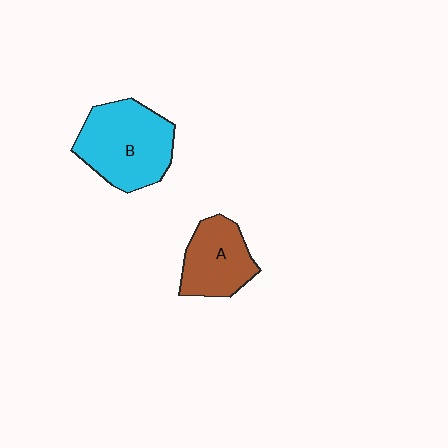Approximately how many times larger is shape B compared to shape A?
Approximately 1.4 times.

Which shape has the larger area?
Shape B (cyan).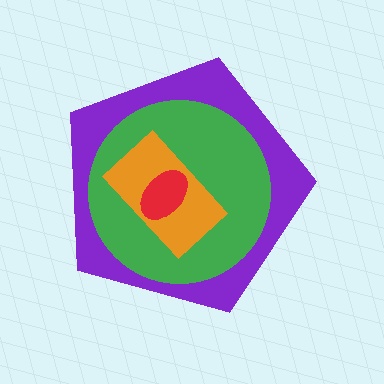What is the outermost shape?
The purple pentagon.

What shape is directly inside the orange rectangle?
The red ellipse.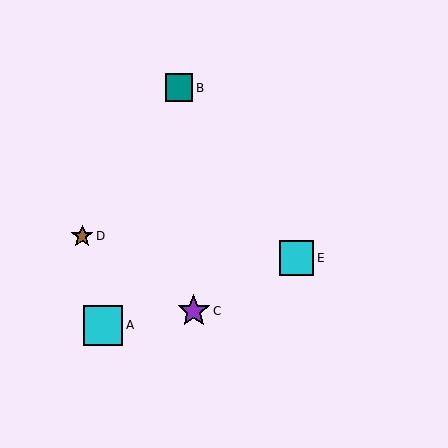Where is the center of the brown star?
The center of the brown star is at (82, 236).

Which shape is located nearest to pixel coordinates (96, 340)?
The cyan square (labeled A) at (103, 325) is nearest to that location.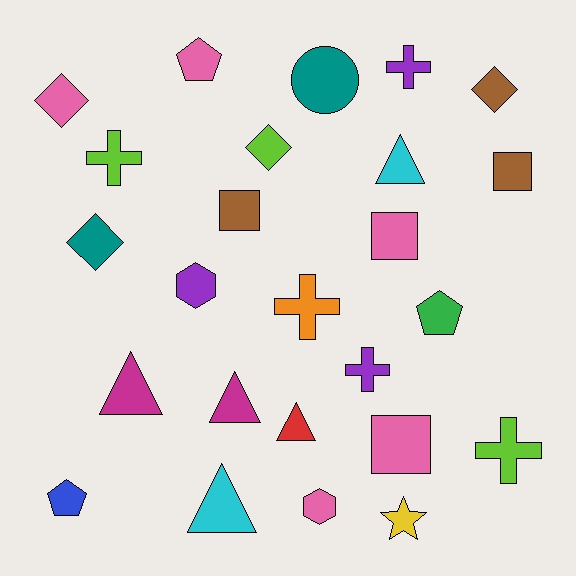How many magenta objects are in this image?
There are 2 magenta objects.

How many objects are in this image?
There are 25 objects.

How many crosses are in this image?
There are 5 crosses.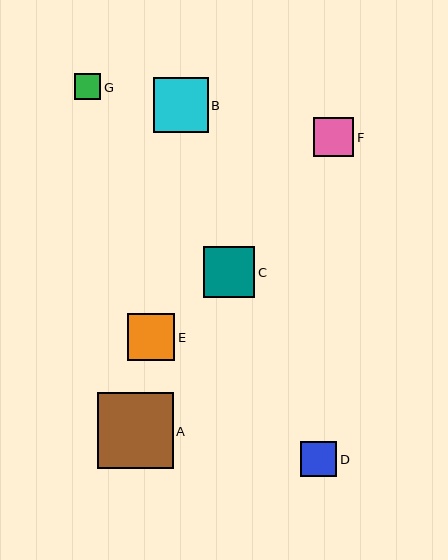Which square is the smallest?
Square G is the smallest with a size of approximately 26 pixels.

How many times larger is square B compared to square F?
Square B is approximately 1.4 times the size of square F.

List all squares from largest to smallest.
From largest to smallest: A, B, C, E, F, D, G.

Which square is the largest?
Square A is the largest with a size of approximately 76 pixels.